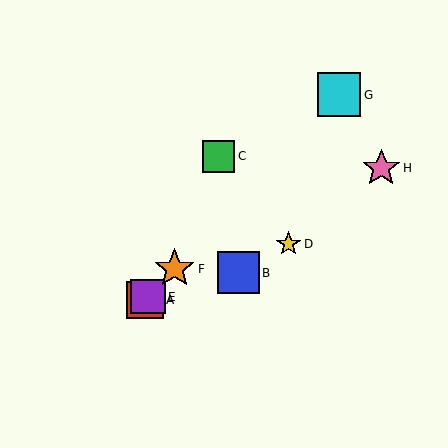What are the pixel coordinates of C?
Object C is at (219, 156).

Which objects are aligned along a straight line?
Objects A, E, F, G are aligned along a straight line.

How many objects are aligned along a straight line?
4 objects (A, E, F, G) are aligned along a straight line.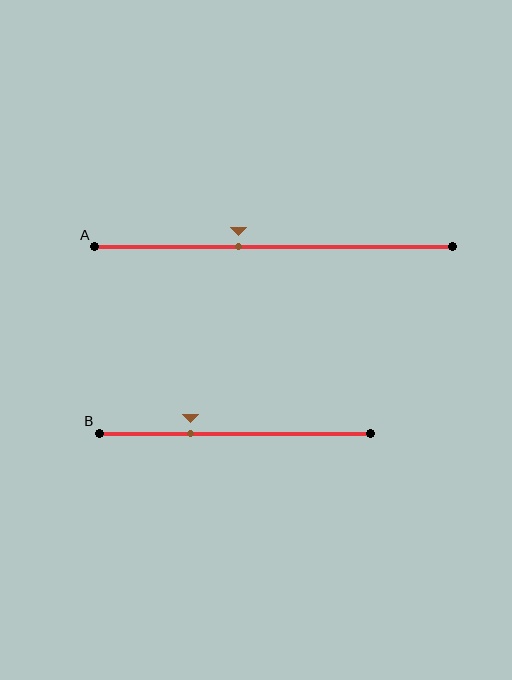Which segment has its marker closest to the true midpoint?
Segment A has its marker closest to the true midpoint.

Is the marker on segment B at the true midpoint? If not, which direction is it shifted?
No, the marker on segment B is shifted to the left by about 16% of the segment length.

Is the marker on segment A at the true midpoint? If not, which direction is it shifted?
No, the marker on segment A is shifted to the left by about 10% of the segment length.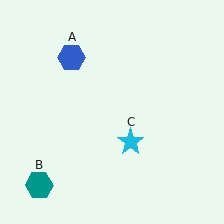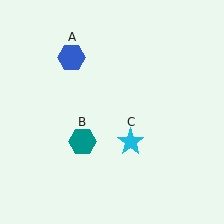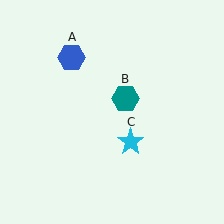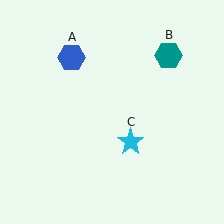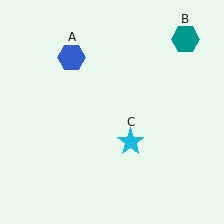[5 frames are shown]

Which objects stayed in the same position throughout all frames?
Blue hexagon (object A) and cyan star (object C) remained stationary.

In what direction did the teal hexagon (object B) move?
The teal hexagon (object B) moved up and to the right.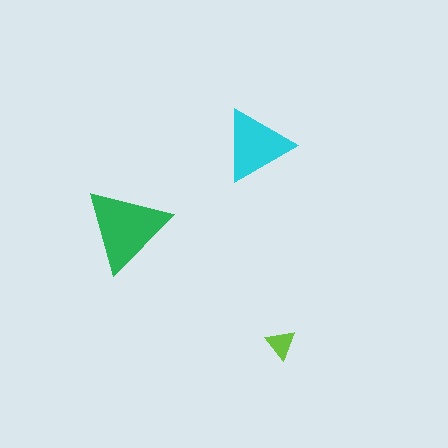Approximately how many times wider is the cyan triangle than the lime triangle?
About 2.5 times wider.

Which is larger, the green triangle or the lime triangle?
The green one.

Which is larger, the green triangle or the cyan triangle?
The green one.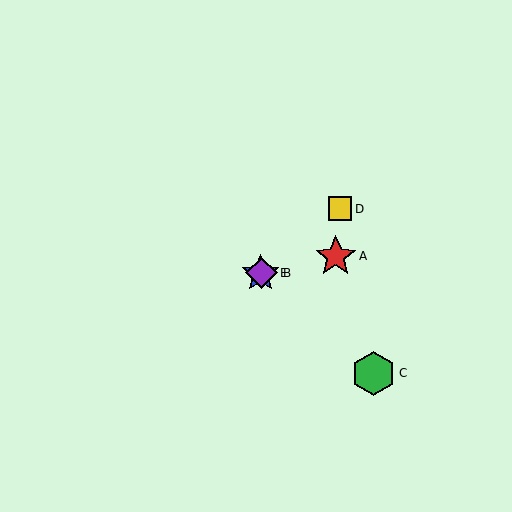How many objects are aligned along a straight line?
3 objects (B, D, E) are aligned along a straight line.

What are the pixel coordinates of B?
Object B is at (261, 274).